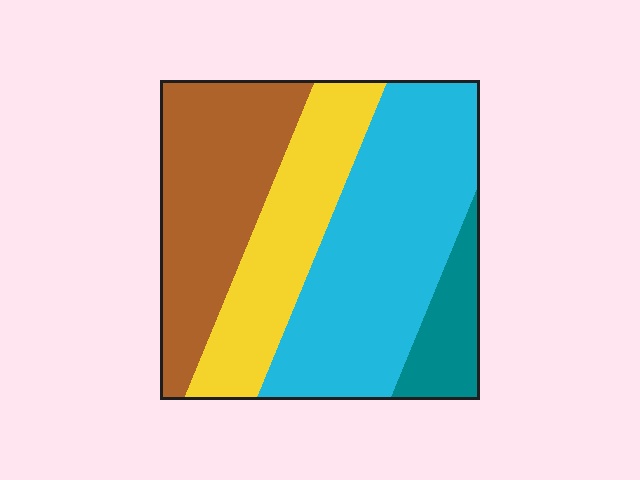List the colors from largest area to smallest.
From largest to smallest: cyan, brown, yellow, teal.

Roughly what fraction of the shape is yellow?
Yellow takes up about one quarter (1/4) of the shape.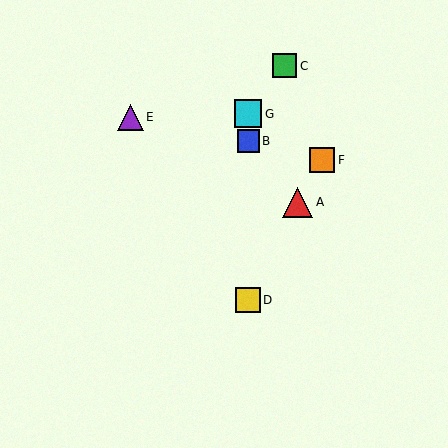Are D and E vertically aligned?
No, D is at x≈248 and E is at x≈130.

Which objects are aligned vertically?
Objects B, D, G are aligned vertically.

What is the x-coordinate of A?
Object A is at x≈298.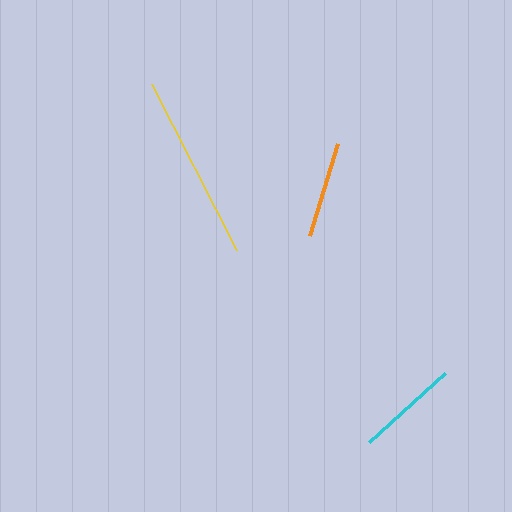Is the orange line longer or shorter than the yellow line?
The yellow line is longer than the orange line.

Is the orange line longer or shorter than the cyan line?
The cyan line is longer than the orange line.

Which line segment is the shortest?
The orange line is the shortest at approximately 96 pixels.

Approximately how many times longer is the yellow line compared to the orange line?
The yellow line is approximately 1.9 times the length of the orange line.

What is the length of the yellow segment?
The yellow segment is approximately 187 pixels long.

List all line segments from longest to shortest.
From longest to shortest: yellow, cyan, orange.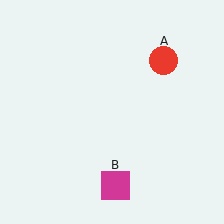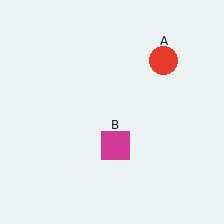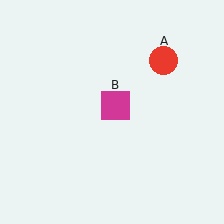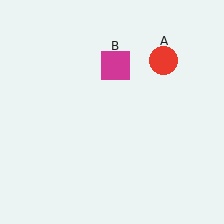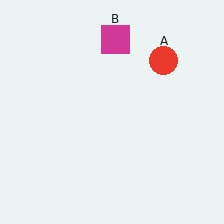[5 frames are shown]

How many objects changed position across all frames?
1 object changed position: magenta square (object B).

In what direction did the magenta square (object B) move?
The magenta square (object B) moved up.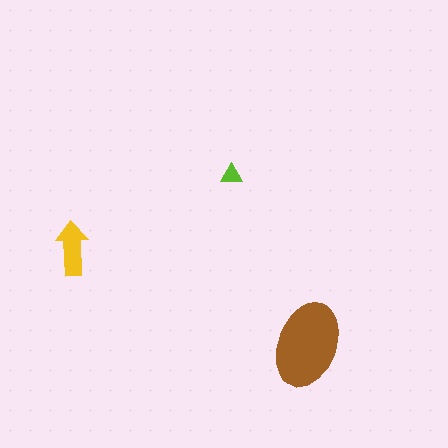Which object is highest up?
The lime triangle is topmost.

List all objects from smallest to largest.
The lime triangle, the yellow arrow, the brown ellipse.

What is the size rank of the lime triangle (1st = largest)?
3rd.